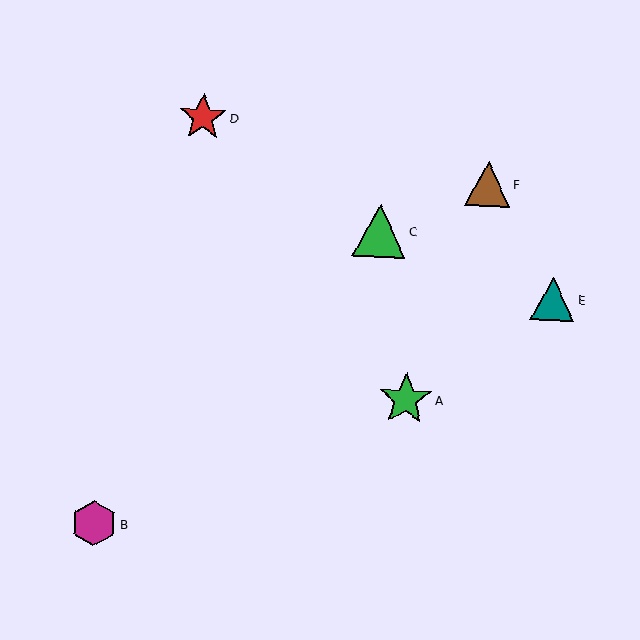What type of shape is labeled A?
Shape A is a green star.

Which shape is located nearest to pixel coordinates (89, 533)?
The magenta hexagon (labeled B) at (94, 523) is nearest to that location.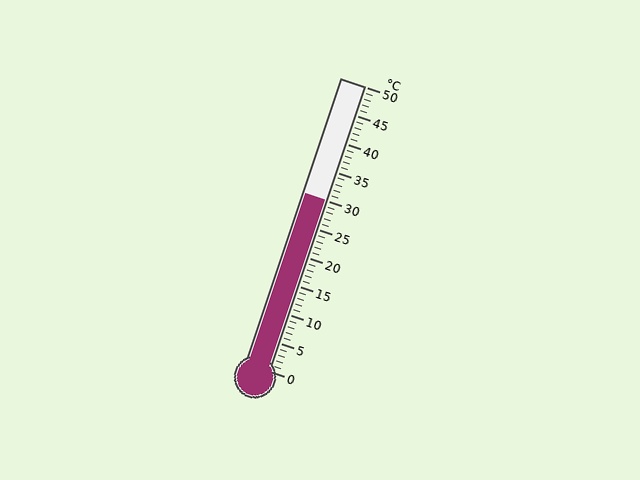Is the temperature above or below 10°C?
The temperature is above 10°C.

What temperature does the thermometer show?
The thermometer shows approximately 30°C.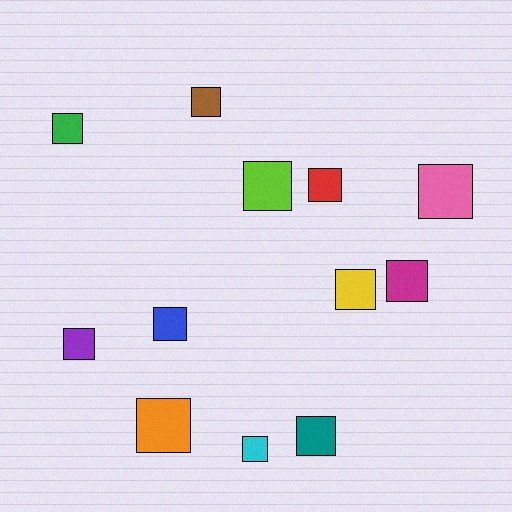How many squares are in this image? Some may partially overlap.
There are 12 squares.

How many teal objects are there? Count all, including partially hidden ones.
There is 1 teal object.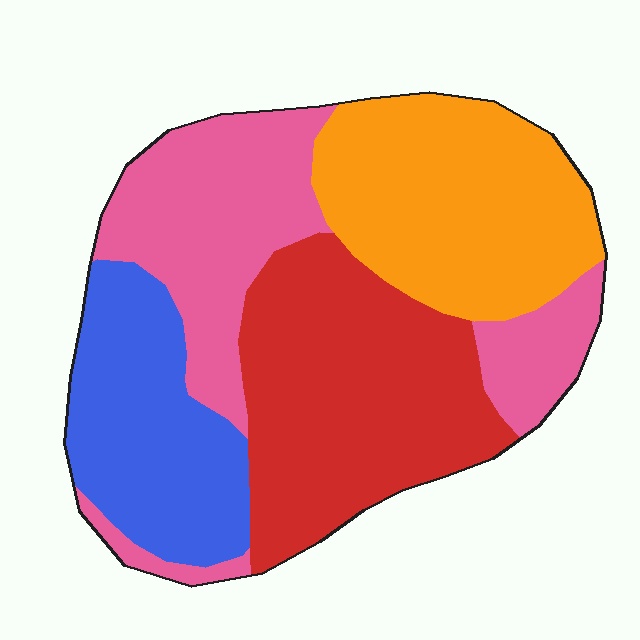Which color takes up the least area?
Blue, at roughly 20%.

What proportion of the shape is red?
Red takes up between a sixth and a third of the shape.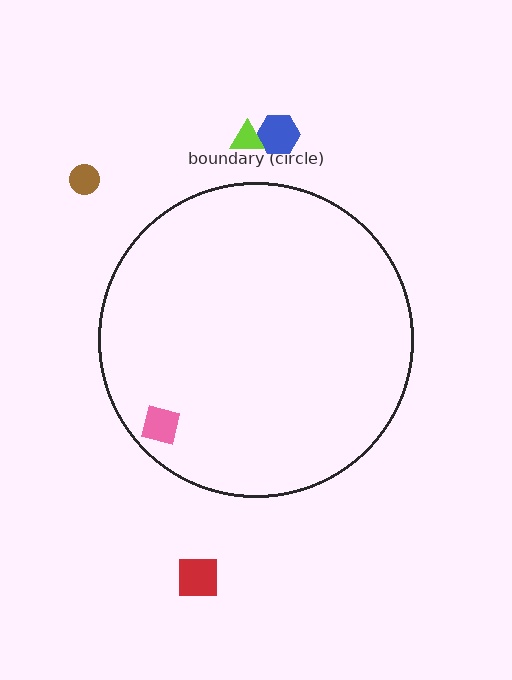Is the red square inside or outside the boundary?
Outside.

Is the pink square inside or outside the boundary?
Inside.